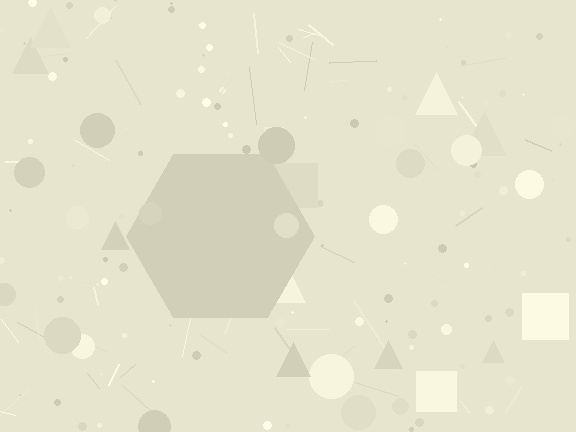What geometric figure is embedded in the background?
A hexagon is embedded in the background.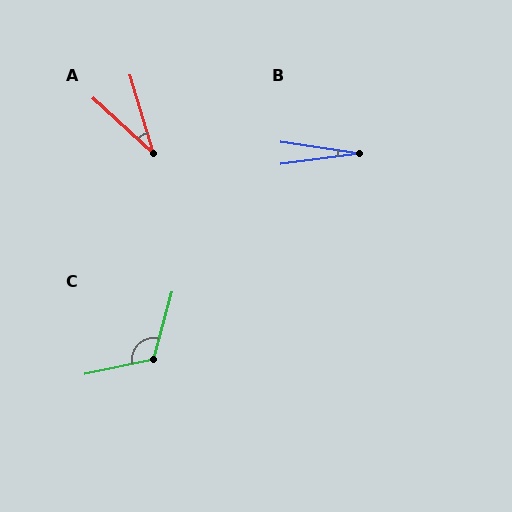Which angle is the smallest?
B, at approximately 16 degrees.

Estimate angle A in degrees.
Approximately 31 degrees.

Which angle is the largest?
C, at approximately 117 degrees.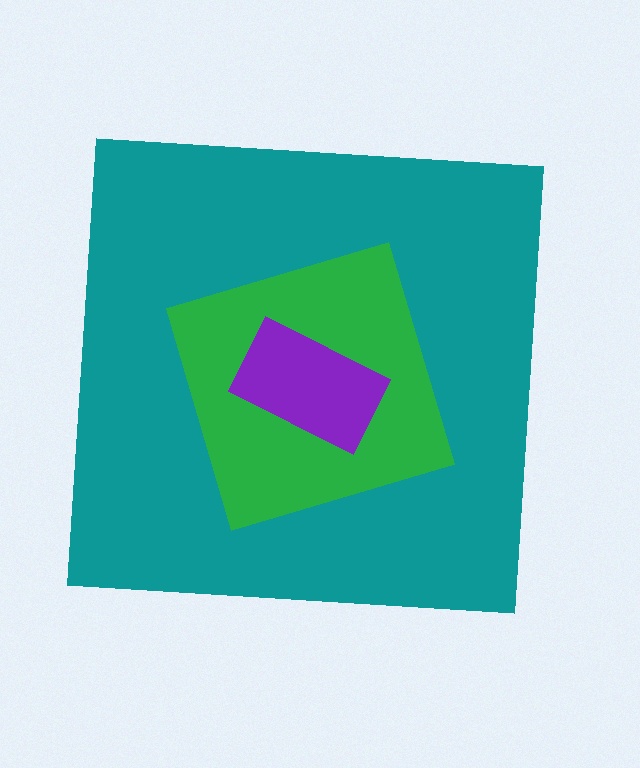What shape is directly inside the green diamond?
The purple rectangle.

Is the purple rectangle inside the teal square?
Yes.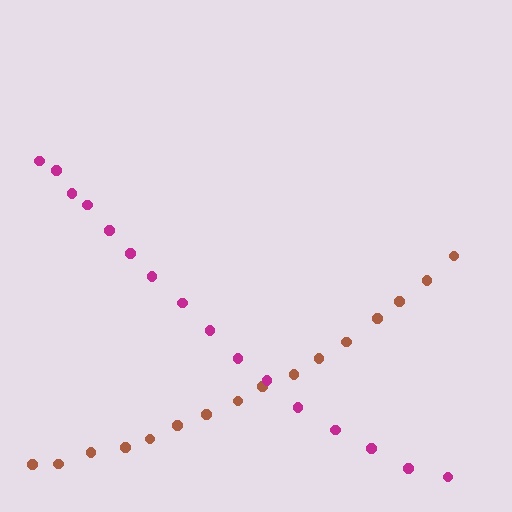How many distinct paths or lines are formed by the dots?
There are 2 distinct paths.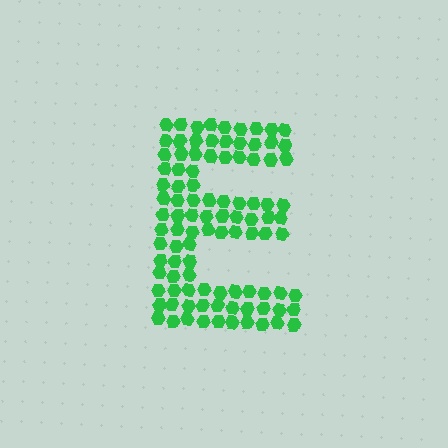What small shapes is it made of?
It is made of small hexagons.